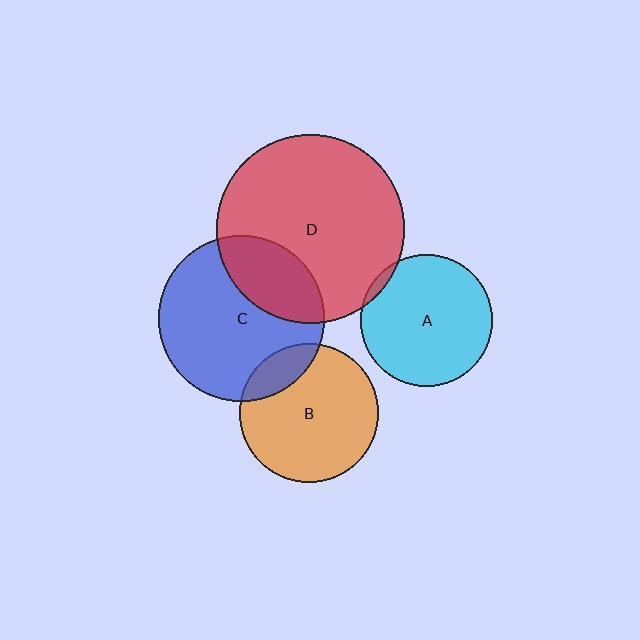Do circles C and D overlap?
Yes.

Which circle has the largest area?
Circle D (red).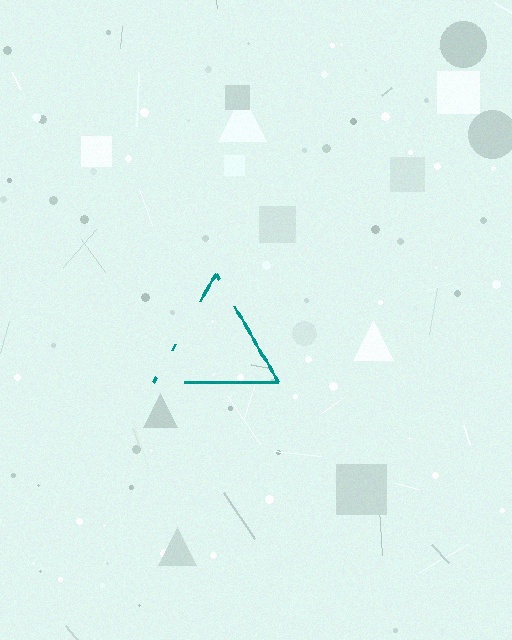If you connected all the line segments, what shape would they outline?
They would outline a triangle.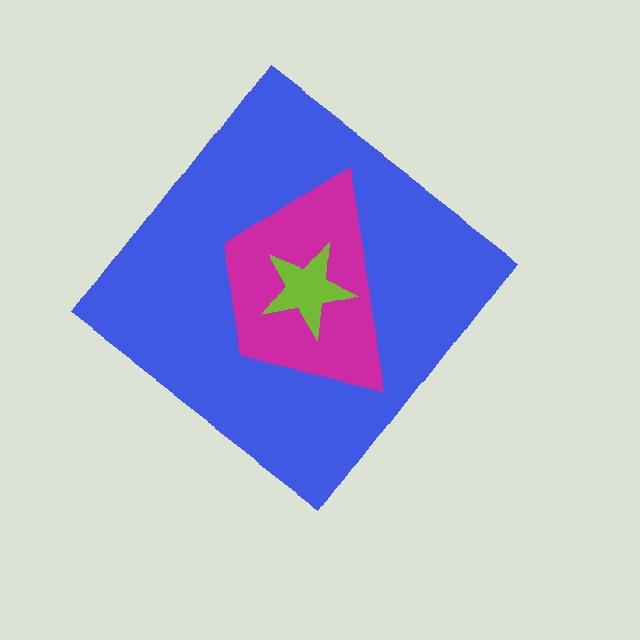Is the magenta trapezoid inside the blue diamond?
Yes.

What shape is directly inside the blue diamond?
The magenta trapezoid.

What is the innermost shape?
The lime star.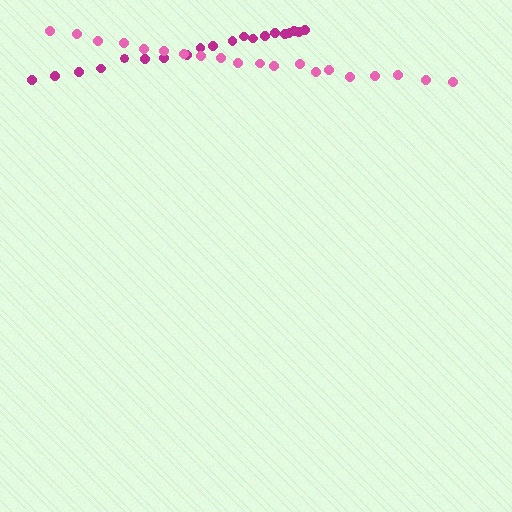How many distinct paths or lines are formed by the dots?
There are 2 distinct paths.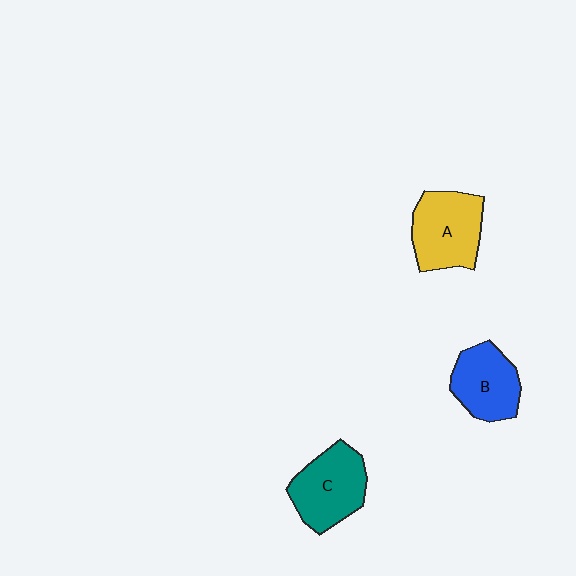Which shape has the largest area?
Shape A (yellow).